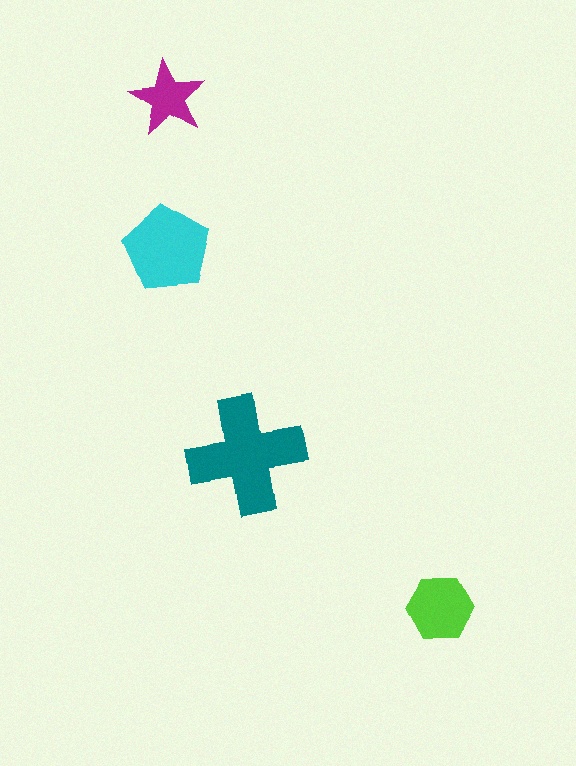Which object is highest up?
The magenta star is topmost.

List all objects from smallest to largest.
The magenta star, the lime hexagon, the cyan pentagon, the teal cross.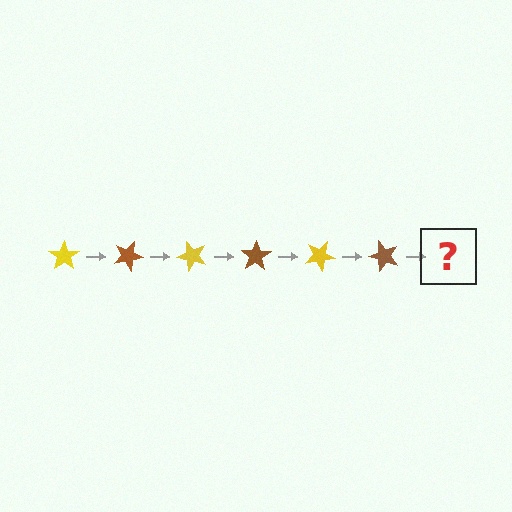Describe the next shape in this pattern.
It should be a yellow star, rotated 150 degrees from the start.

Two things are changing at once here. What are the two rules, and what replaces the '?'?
The two rules are that it rotates 25 degrees each step and the color cycles through yellow and brown. The '?' should be a yellow star, rotated 150 degrees from the start.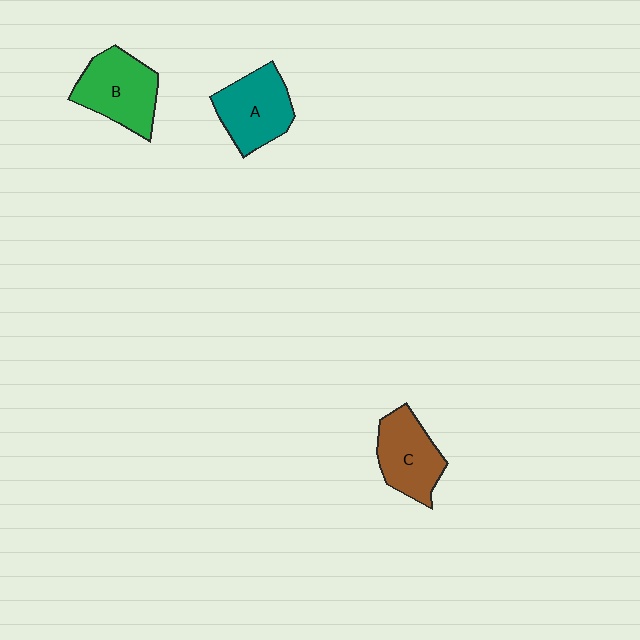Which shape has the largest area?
Shape B (green).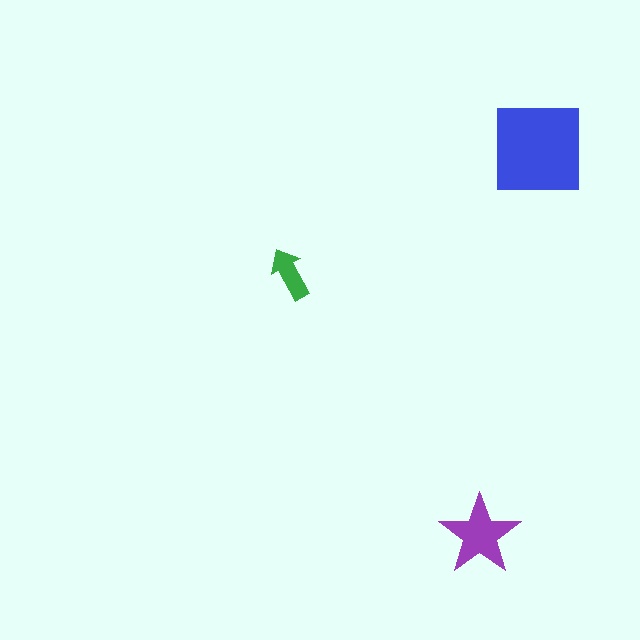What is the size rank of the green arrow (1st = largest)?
3rd.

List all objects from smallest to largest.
The green arrow, the purple star, the blue square.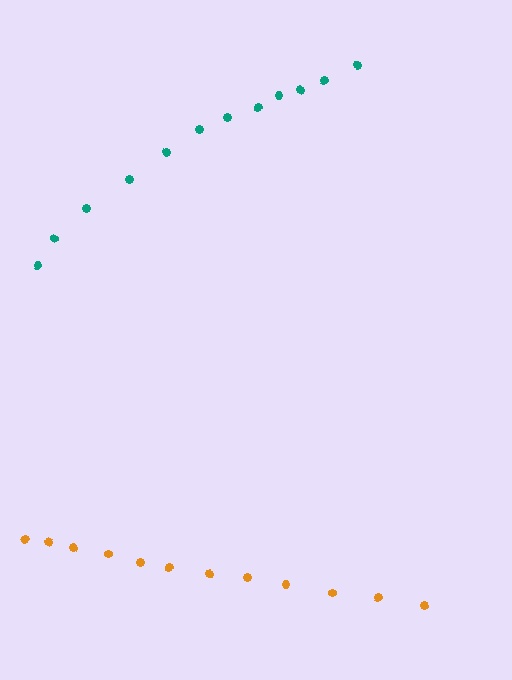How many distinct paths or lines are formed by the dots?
There are 2 distinct paths.